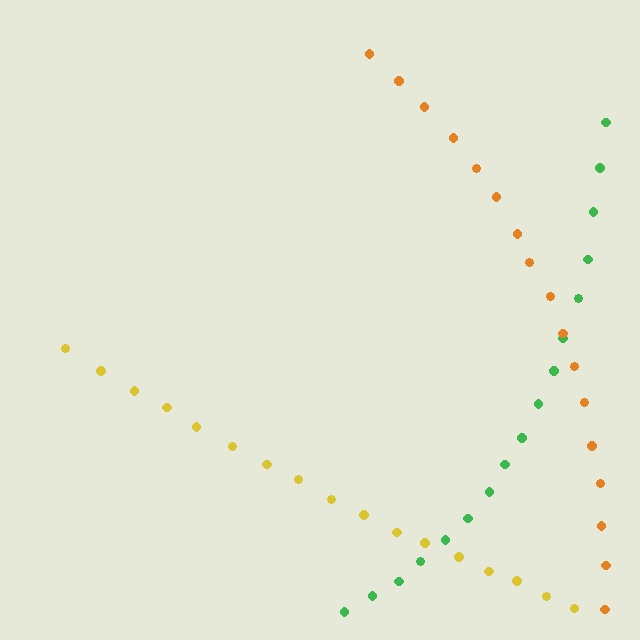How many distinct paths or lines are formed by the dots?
There are 3 distinct paths.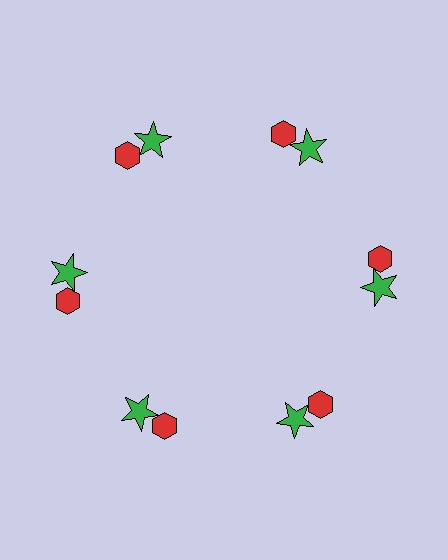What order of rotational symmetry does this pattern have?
This pattern has 6-fold rotational symmetry.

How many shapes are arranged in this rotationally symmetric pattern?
There are 12 shapes, arranged in 6 groups of 2.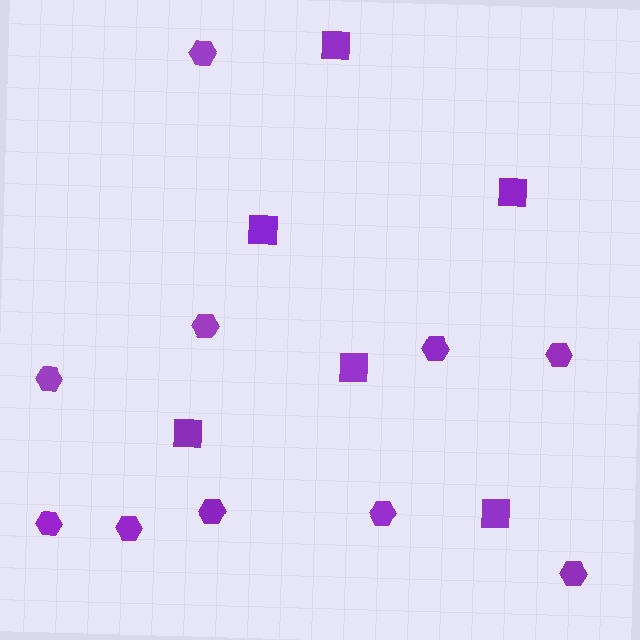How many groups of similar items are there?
There are 2 groups: one group of squares (6) and one group of hexagons (10).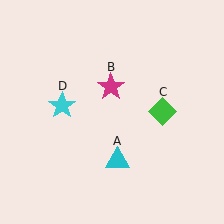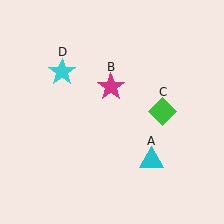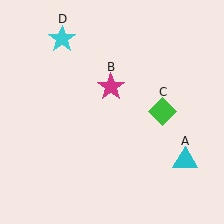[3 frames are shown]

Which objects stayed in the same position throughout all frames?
Magenta star (object B) and green diamond (object C) remained stationary.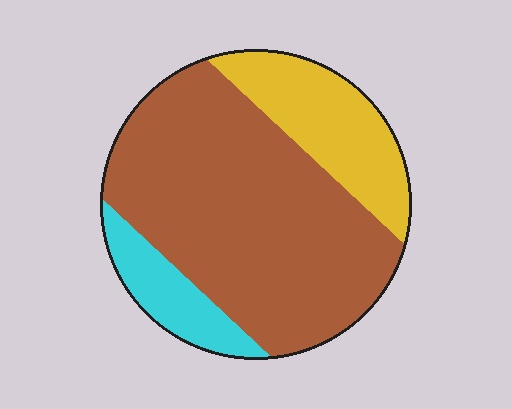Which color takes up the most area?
Brown, at roughly 65%.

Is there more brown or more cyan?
Brown.